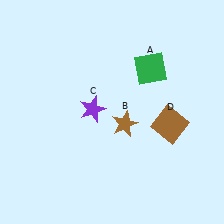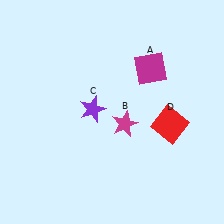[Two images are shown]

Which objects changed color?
A changed from green to magenta. B changed from brown to magenta. D changed from brown to red.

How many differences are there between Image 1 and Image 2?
There are 3 differences between the two images.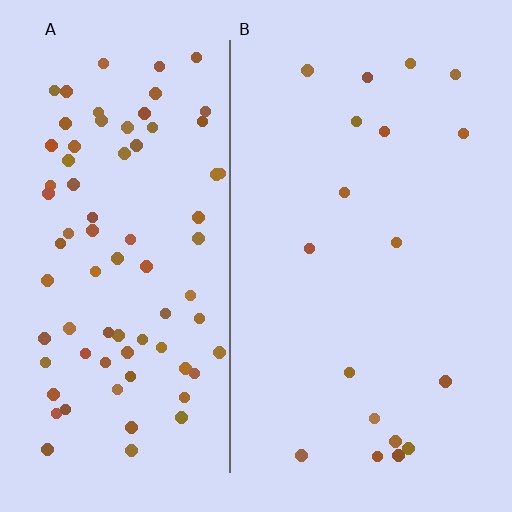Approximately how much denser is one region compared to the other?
Approximately 4.4× — region A over region B.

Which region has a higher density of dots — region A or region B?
A (the left).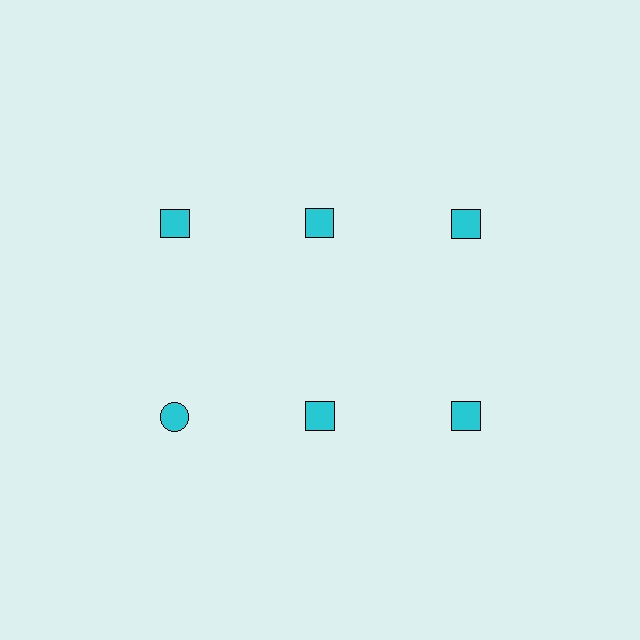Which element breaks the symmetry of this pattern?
The cyan circle in the second row, leftmost column breaks the symmetry. All other shapes are cyan squares.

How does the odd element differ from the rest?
It has a different shape: circle instead of square.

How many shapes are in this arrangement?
There are 6 shapes arranged in a grid pattern.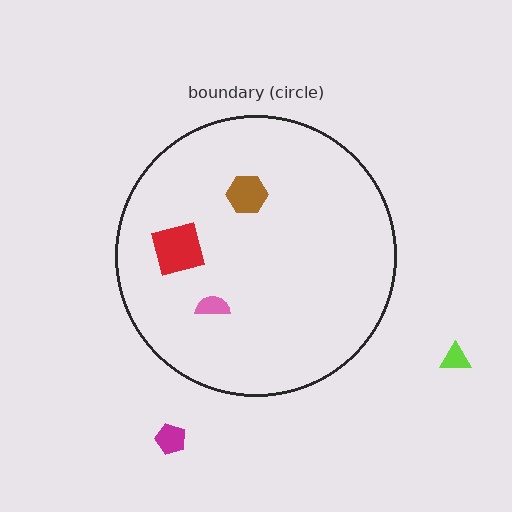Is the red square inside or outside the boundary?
Inside.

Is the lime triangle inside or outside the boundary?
Outside.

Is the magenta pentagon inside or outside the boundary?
Outside.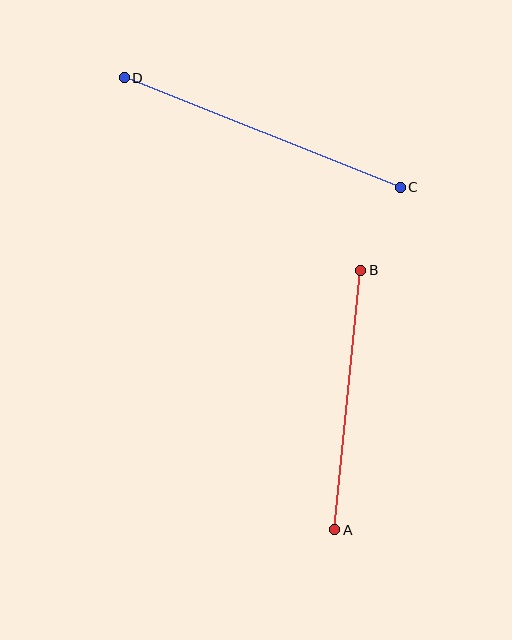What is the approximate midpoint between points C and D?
The midpoint is at approximately (262, 133) pixels.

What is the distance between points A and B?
The distance is approximately 261 pixels.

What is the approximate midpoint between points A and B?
The midpoint is at approximately (348, 400) pixels.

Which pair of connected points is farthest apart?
Points C and D are farthest apart.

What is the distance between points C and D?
The distance is approximately 297 pixels.